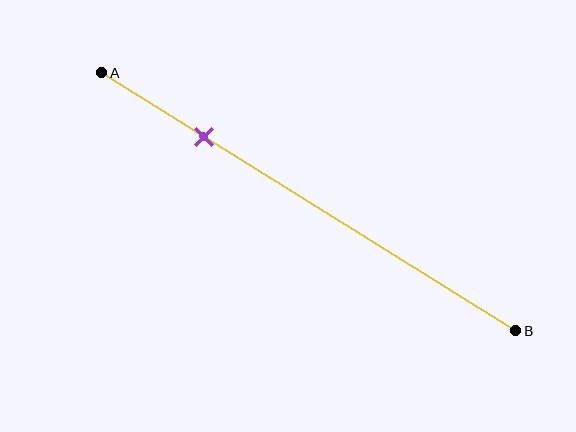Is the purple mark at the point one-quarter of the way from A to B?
Yes, the mark is approximately at the one-quarter point.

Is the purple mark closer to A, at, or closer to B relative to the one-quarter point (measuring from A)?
The purple mark is approximately at the one-quarter point of segment AB.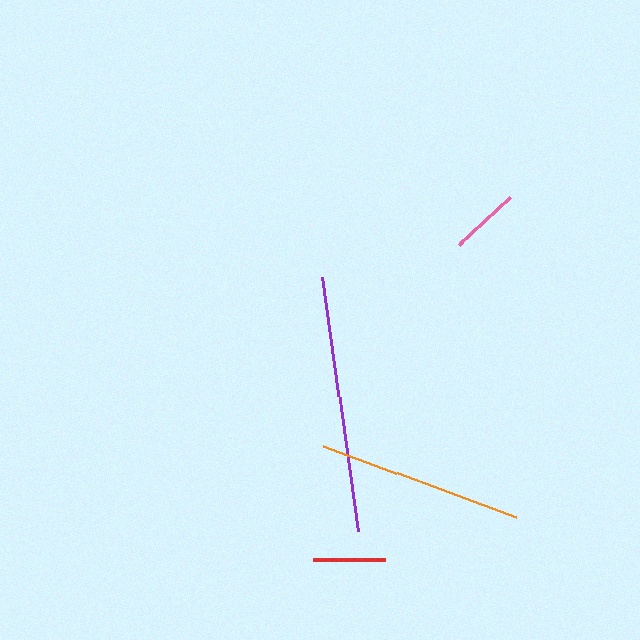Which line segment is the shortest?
The pink line is the shortest at approximately 71 pixels.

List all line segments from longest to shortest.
From longest to shortest: purple, orange, red, pink.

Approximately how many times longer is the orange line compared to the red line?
The orange line is approximately 2.9 times the length of the red line.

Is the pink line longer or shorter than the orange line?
The orange line is longer than the pink line.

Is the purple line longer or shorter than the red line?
The purple line is longer than the red line.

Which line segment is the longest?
The purple line is the longest at approximately 256 pixels.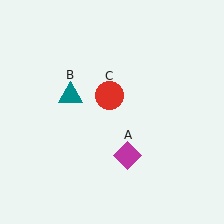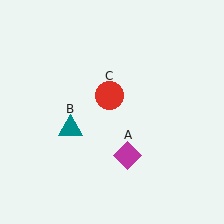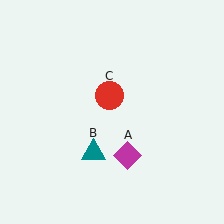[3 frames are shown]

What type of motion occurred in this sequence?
The teal triangle (object B) rotated counterclockwise around the center of the scene.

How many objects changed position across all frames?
1 object changed position: teal triangle (object B).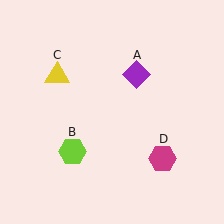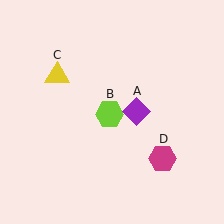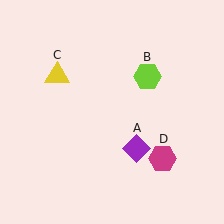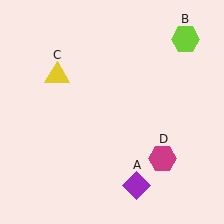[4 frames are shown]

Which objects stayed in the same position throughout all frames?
Yellow triangle (object C) and magenta hexagon (object D) remained stationary.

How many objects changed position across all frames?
2 objects changed position: purple diamond (object A), lime hexagon (object B).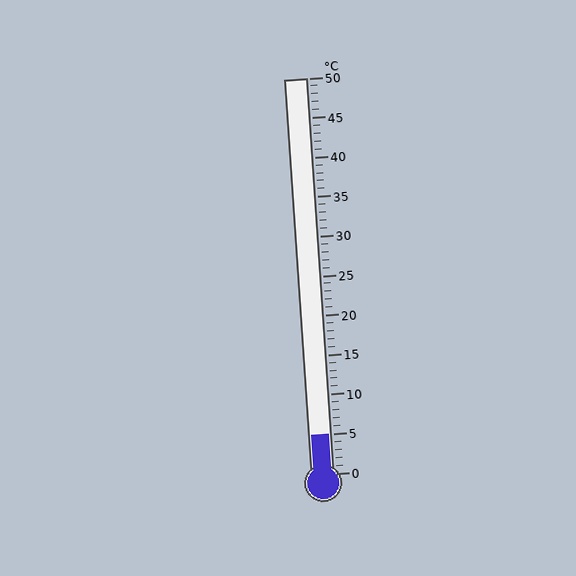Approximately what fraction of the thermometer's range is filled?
The thermometer is filled to approximately 10% of its range.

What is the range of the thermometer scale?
The thermometer scale ranges from 0°C to 50°C.